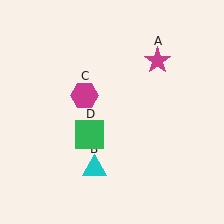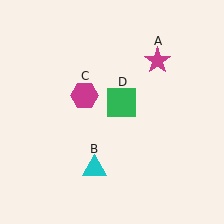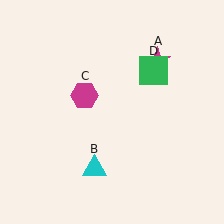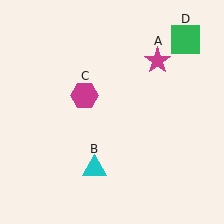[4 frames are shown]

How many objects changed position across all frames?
1 object changed position: green square (object D).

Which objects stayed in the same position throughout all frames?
Magenta star (object A) and cyan triangle (object B) and magenta hexagon (object C) remained stationary.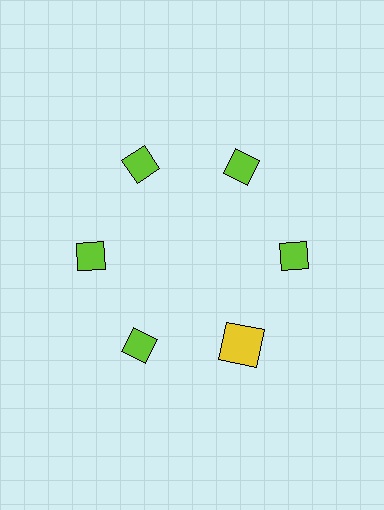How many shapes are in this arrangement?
There are 6 shapes arranged in a ring pattern.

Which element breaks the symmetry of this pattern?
The yellow square at roughly the 5 o'clock position breaks the symmetry. All other shapes are lime diamonds.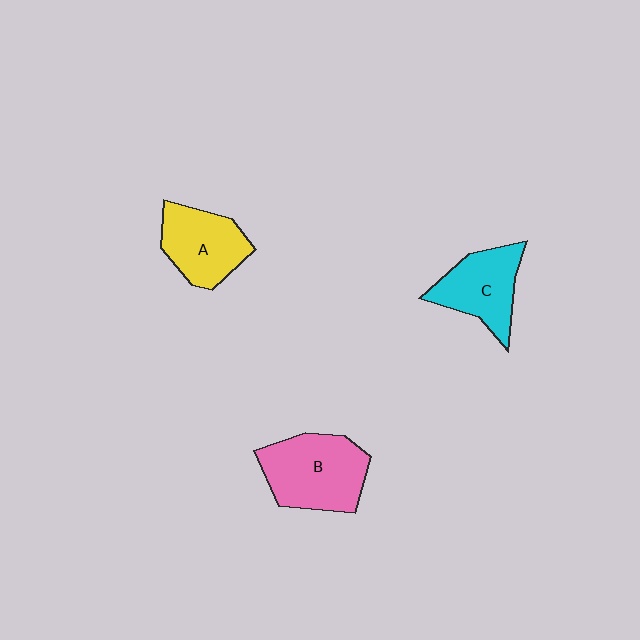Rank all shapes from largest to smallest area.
From largest to smallest: B (pink), A (yellow), C (cyan).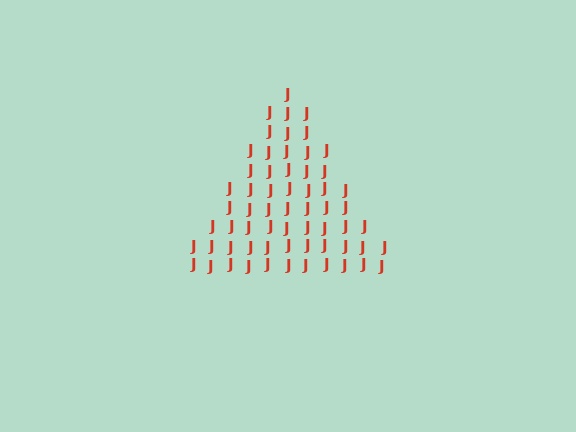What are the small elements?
The small elements are letter J's.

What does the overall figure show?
The overall figure shows a triangle.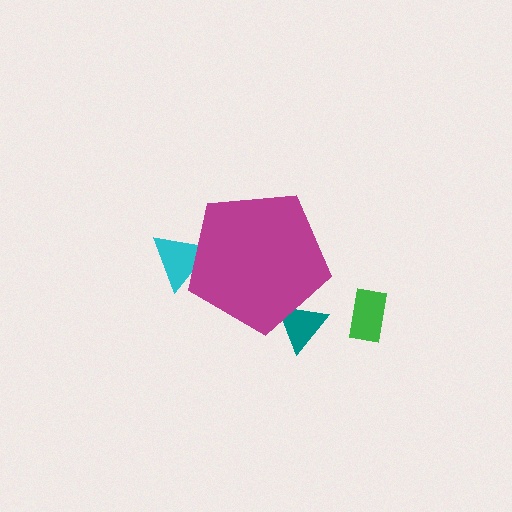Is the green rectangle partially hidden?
No, the green rectangle is fully visible.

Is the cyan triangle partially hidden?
Yes, the cyan triangle is partially hidden behind the magenta pentagon.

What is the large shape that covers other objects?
A magenta pentagon.